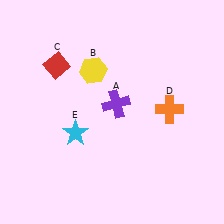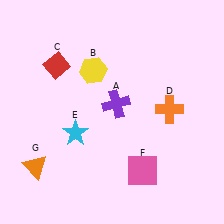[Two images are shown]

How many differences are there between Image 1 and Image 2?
There are 2 differences between the two images.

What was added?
A pink square (F), an orange triangle (G) were added in Image 2.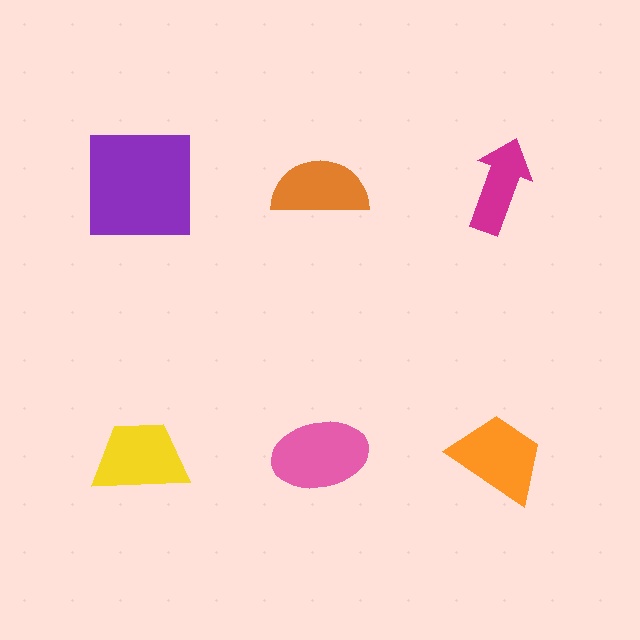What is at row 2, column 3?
An orange trapezoid.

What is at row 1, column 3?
A magenta arrow.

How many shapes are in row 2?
3 shapes.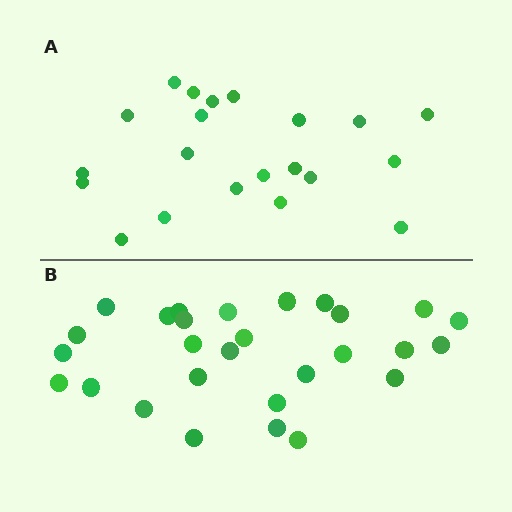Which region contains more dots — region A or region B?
Region B (the bottom region) has more dots.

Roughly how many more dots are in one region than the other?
Region B has roughly 8 or so more dots than region A.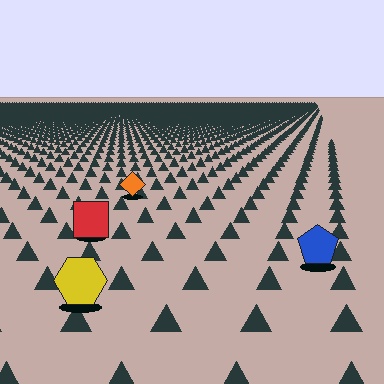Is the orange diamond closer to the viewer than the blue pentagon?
No. The blue pentagon is closer — you can tell from the texture gradient: the ground texture is coarser near it.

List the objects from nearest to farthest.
From nearest to farthest: the yellow hexagon, the blue pentagon, the red square, the orange diamond.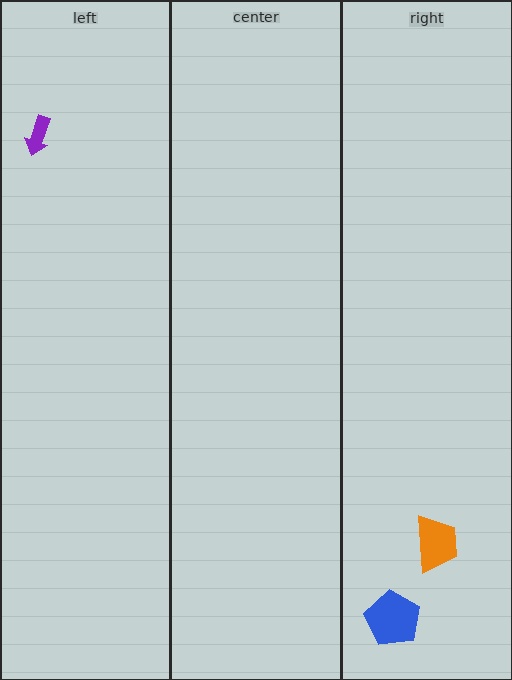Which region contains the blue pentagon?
The right region.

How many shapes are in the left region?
1.